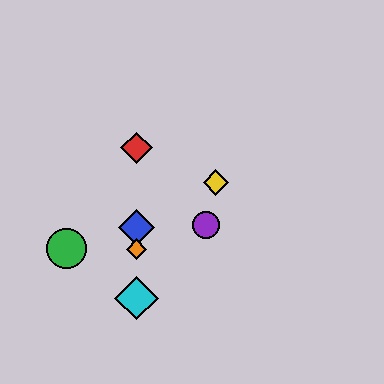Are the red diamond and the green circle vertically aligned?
No, the red diamond is at x≈137 and the green circle is at x≈67.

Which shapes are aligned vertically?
The red diamond, the blue diamond, the orange diamond, the cyan diamond are aligned vertically.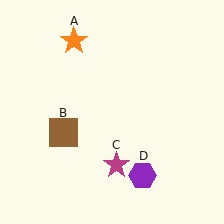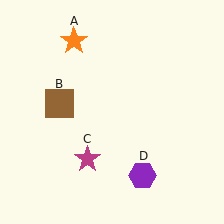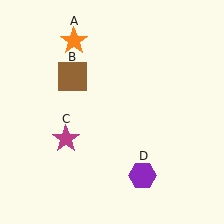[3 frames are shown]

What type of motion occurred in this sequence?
The brown square (object B), magenta star (object C) rotated clockwise around the center of the scene.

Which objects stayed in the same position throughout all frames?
Orange star (object A) and purple hexagon (object D) remained stationary.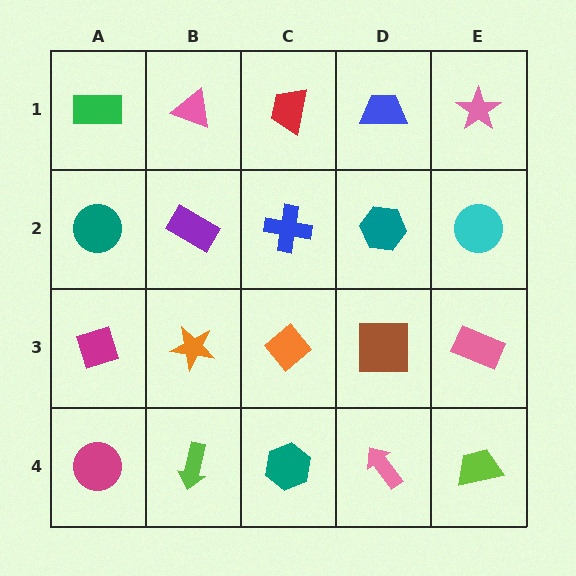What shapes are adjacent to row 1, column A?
A teal circle (row 2, column A), a pink triangle (row 1, column B).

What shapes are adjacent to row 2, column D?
A blue trapezoid (row 1, column D), a brown square (row 3, column D), a blue cross (row 2, column C), a cyan circle (row 2, column E).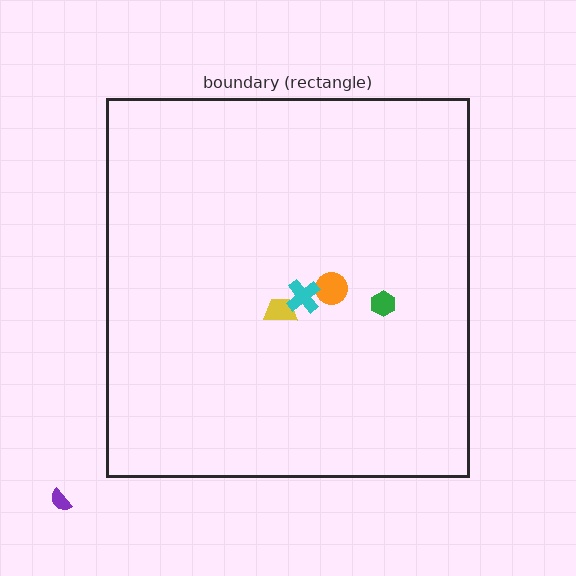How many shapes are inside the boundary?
4 inside, 1 outside.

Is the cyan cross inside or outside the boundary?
Inside.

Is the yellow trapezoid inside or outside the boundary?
Inside.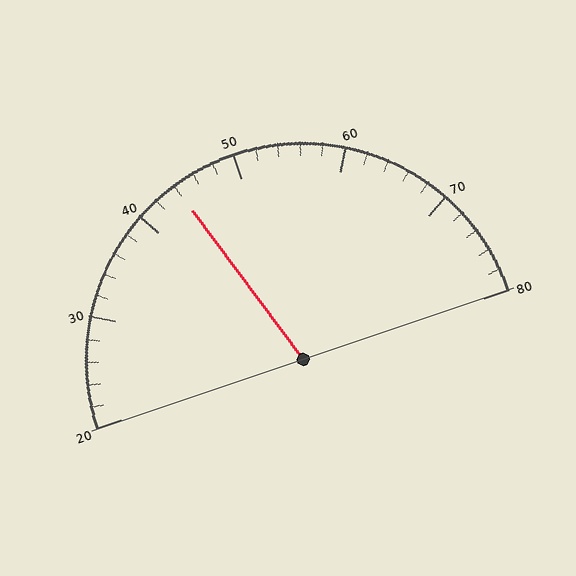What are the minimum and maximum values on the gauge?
The gauge ranges from 20 to 80.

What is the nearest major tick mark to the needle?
The nearest major tick mark is 40.